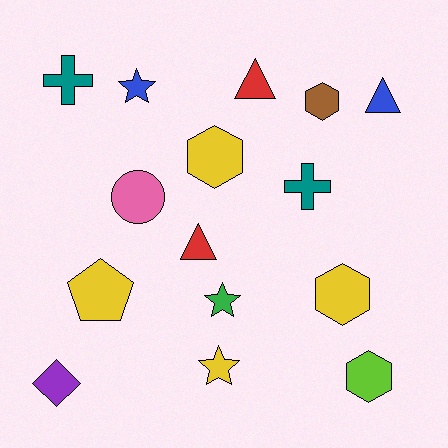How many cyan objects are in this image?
There are no cyan objects.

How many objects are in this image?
There are 15 objects.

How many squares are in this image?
There are no squares.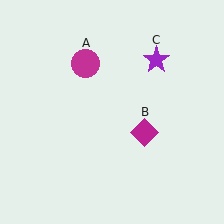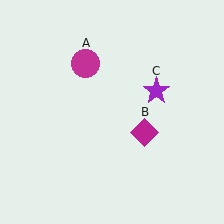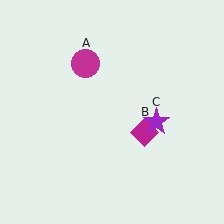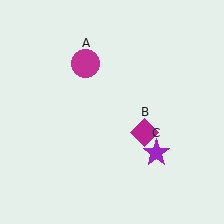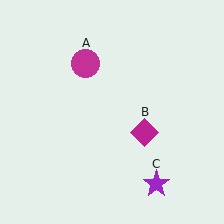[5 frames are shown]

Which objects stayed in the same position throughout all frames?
Magenta circle (object A) and magenta diamond (object B) remained stationary.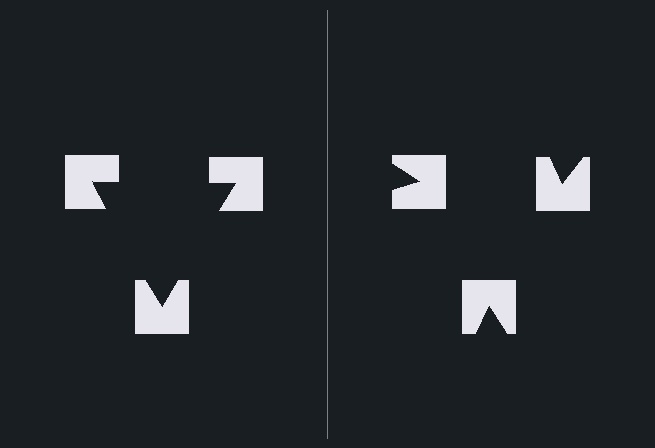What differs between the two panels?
The notched squares are positioned identically on both sides; only the wedge orientations differ. On the left they align to a triangle; on the right they are misaligned.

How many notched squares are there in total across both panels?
6 — 3 on each side.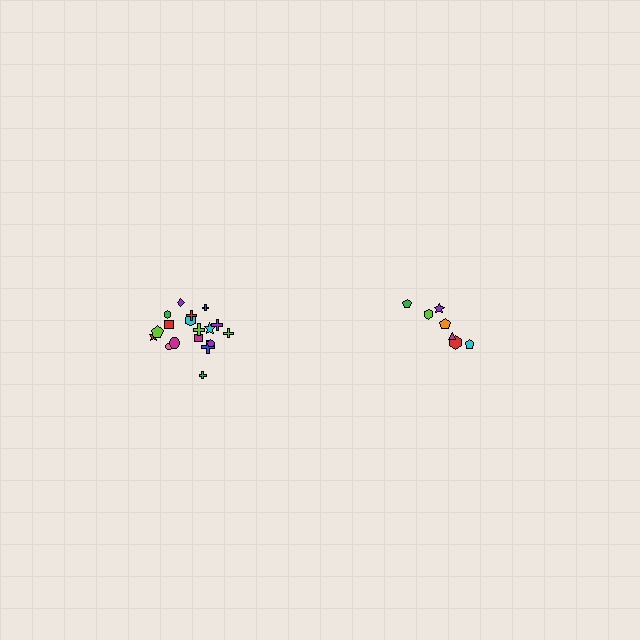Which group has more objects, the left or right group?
The left group.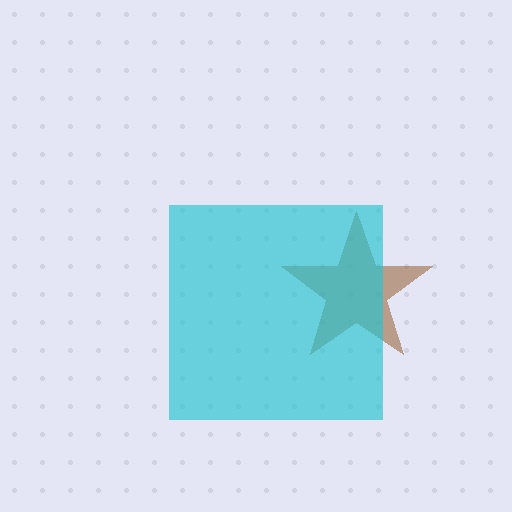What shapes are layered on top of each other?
The layered shapes are: a brown star, a cyan square.